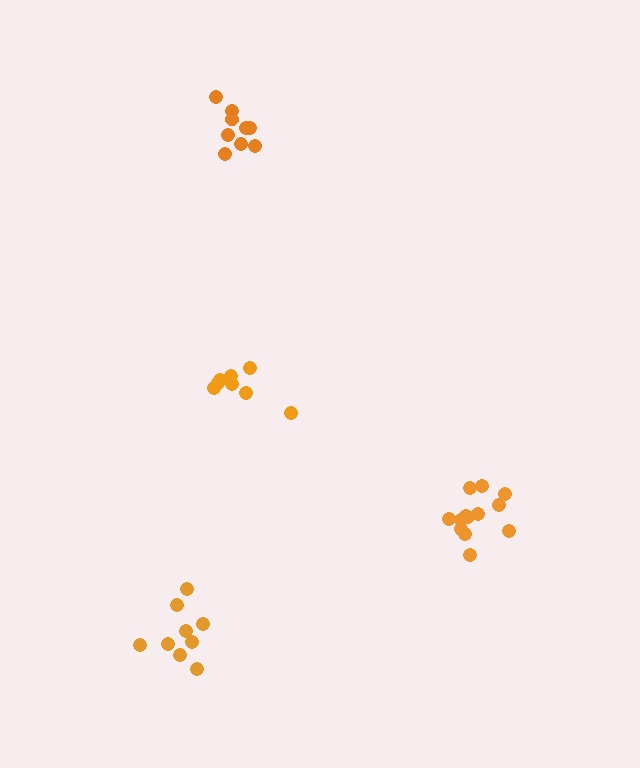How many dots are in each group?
Group 1: 9 dots, Group 2: 9 dots, Group 3: 9 dots, Group 4: 13 dots (40 total).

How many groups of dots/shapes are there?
There are 4 groups.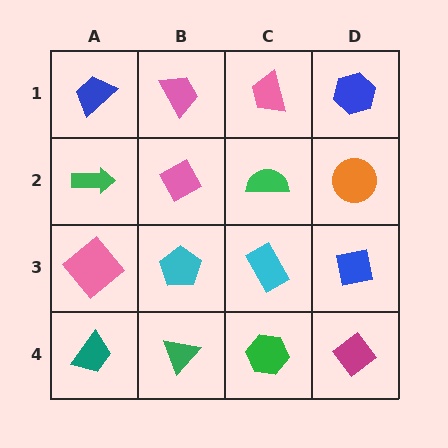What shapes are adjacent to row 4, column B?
A cyan pentagon (row 3, column B), a teal trapezoid (row 4, column A), a green hexagon (row 4, column C).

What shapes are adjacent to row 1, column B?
A pink diamond (row 2, column B), a blue trapezoid (row 1, column A), a pink trapezoid (row 1, column C).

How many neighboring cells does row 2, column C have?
4.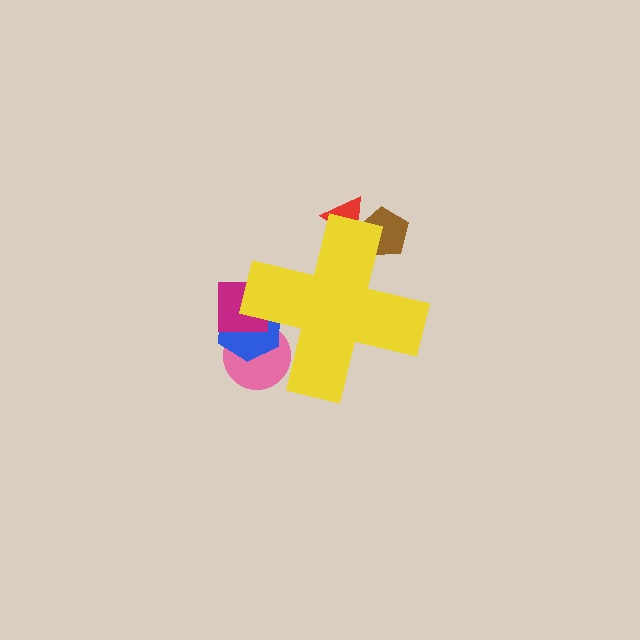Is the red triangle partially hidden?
Yes, the red triangle is partially hidden behind the yellow cross.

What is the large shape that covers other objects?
A yellow cross.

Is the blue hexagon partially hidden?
Yes, the blue hexagon is partially hidden behind the yellow cross.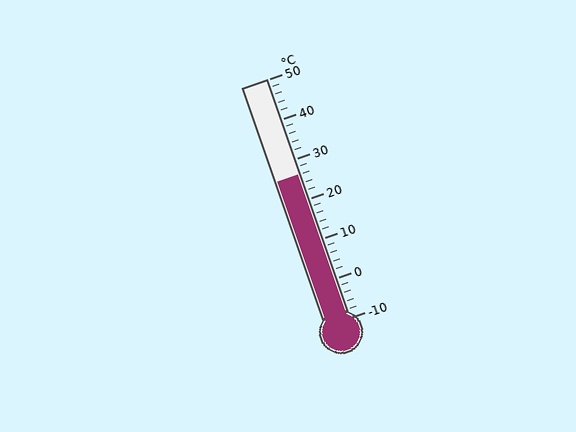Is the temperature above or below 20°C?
The temperature is above 20°C.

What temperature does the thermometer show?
The thermometer shows approximately 26°C.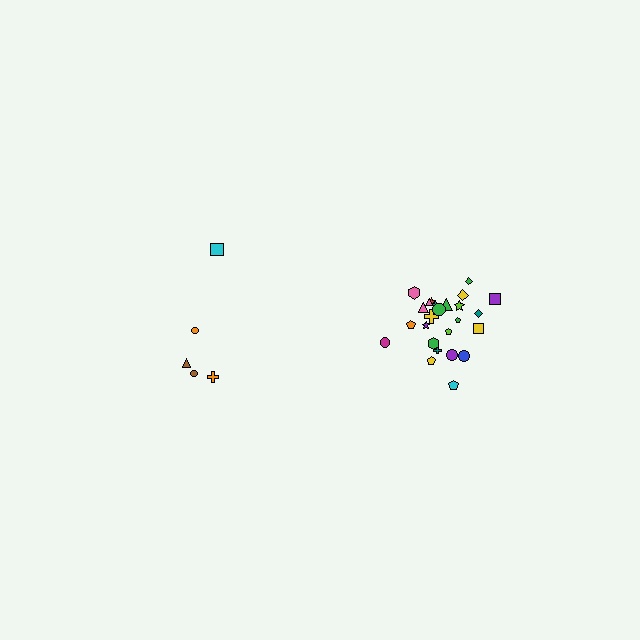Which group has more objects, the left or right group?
The right group.